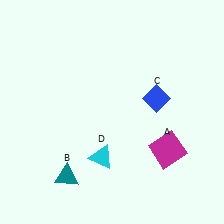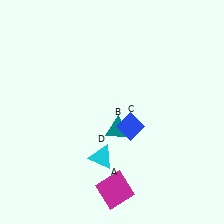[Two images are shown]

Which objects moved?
The objects that moved are: the magenta square (A), the teal triangle (B), the blue diamond (C).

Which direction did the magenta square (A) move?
The magenta square (A) moved left.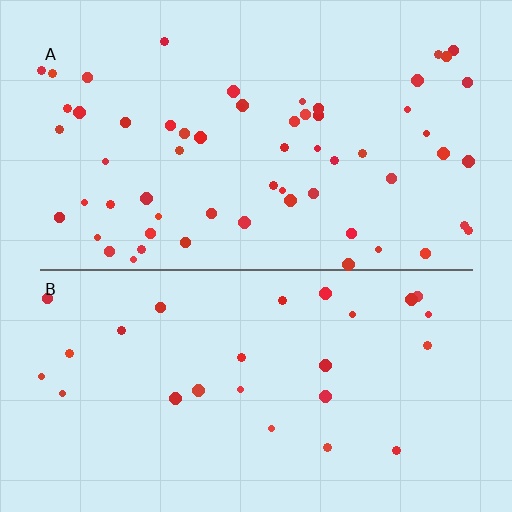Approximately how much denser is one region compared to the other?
Approximately 2.3× — region A over region B.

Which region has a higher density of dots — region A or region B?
A (the top).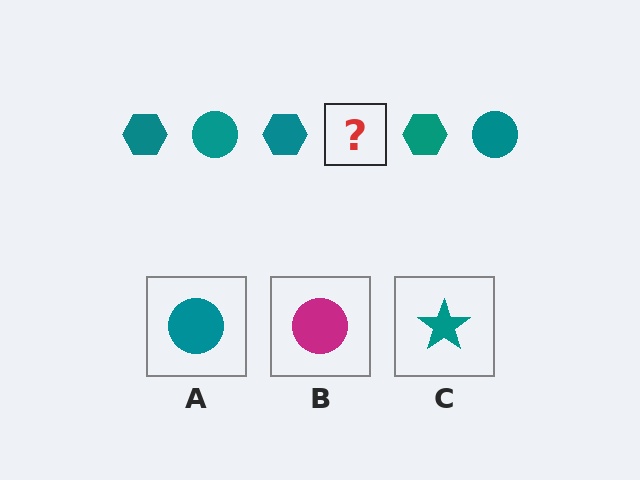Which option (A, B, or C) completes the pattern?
A.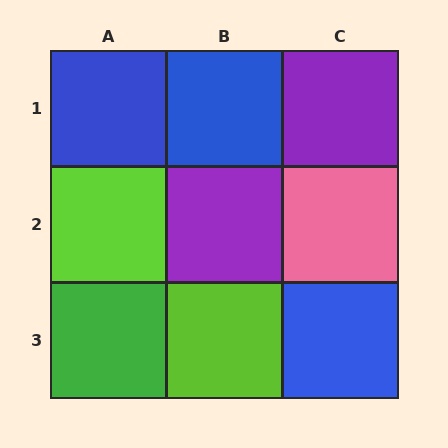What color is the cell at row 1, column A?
Blue.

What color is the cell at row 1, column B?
Blue.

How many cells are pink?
1 cell is pink.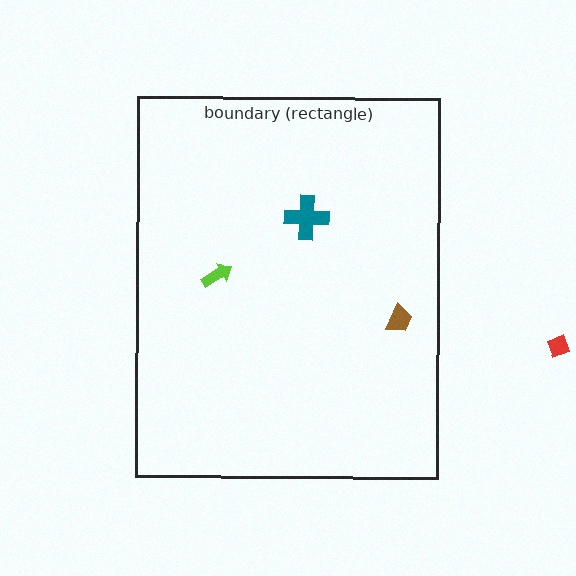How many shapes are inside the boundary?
3 inside, 1 outside.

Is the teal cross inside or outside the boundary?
Inside.